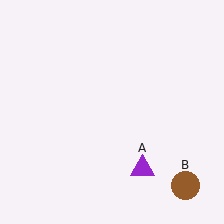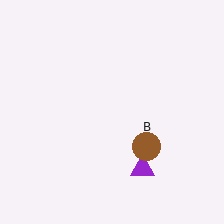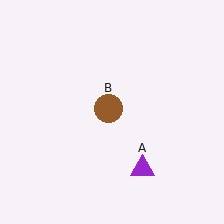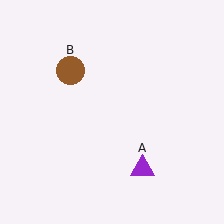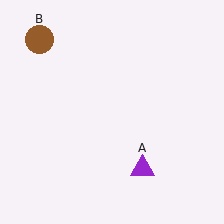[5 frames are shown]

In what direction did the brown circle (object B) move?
The brown circle (object B) moved up and to the left.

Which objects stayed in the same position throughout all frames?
Purple triangle (object A) remained stationary.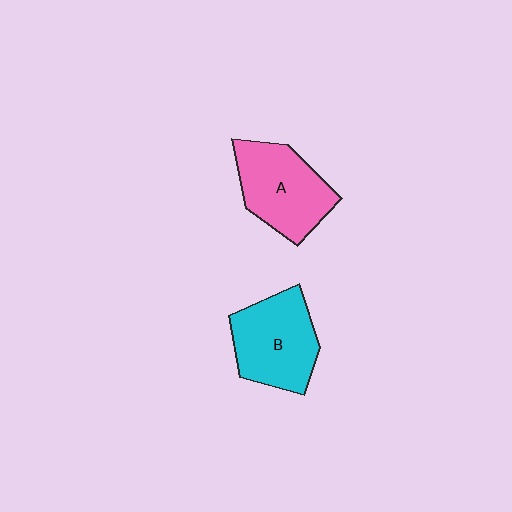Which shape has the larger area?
Shape B (cyan).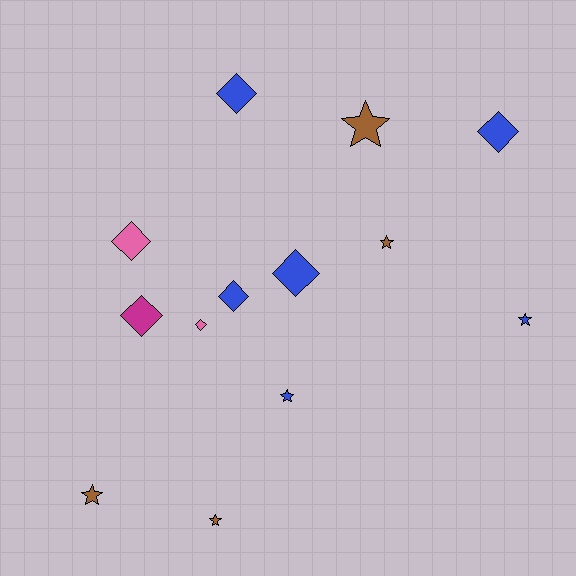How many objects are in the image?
There are 13 objects.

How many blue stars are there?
There are 2 blue stars.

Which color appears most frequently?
Blue, with 6 objects.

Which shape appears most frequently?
Diamond, with 7 objects.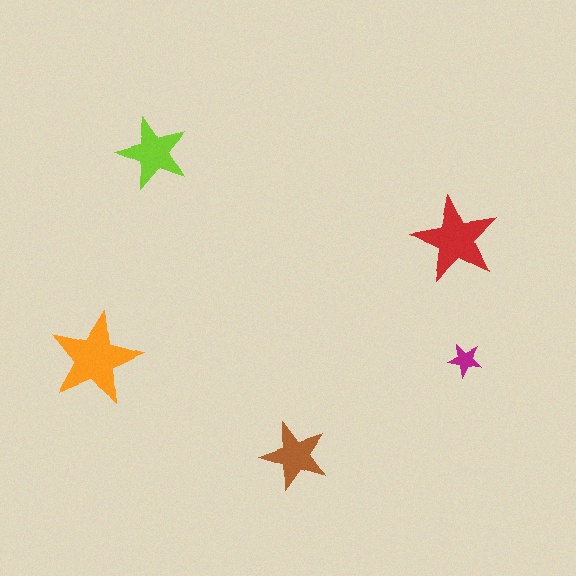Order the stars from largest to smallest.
the orange one, the red one, the lime one, the brown one, the magenta one.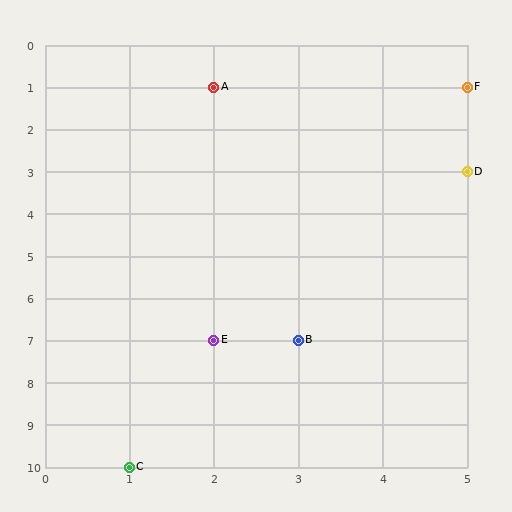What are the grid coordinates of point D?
Point D is at grid coordinates (5, 3).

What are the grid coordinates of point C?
Point C is at grid coordinates (1, 10).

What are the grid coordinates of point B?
Point B is at grid coordinates (3, 7).